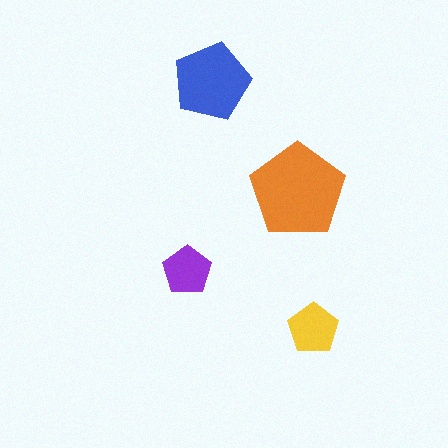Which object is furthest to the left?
The purple pentagon is leftmost.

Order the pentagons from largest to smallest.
the orange one, the blue one, the yellow one, the purple one.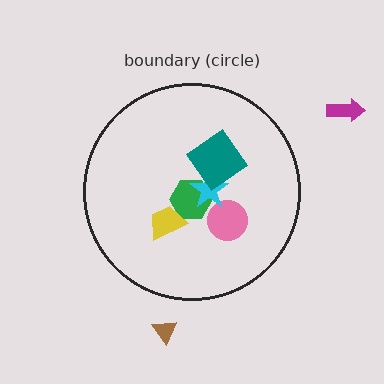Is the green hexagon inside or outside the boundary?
Inside.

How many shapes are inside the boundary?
5 inside, 2 outside.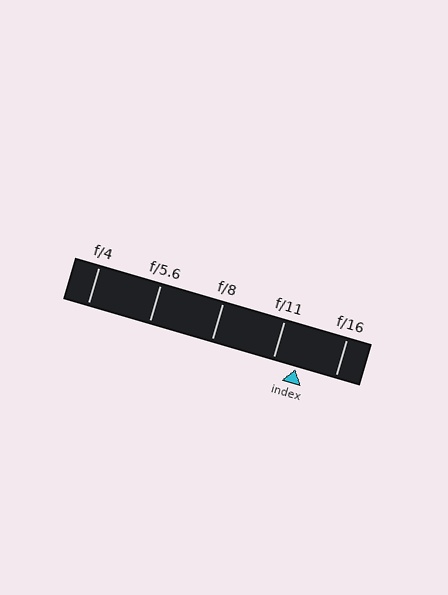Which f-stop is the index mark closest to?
The index mark is closest to f/11.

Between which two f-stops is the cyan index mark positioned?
The index mark is between f/11 and f/16.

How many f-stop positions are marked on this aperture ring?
There are 5 f-stop positions marked.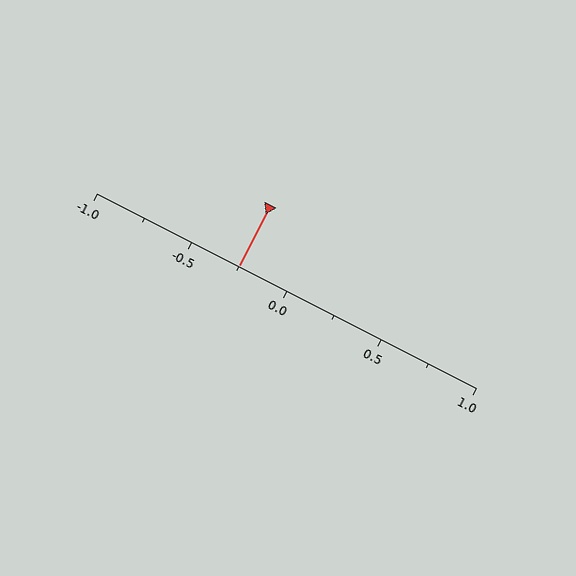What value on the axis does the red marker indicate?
The marker indicates approximately -0.25.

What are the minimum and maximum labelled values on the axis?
The axis runs from -1.0 to 1.0.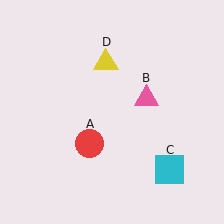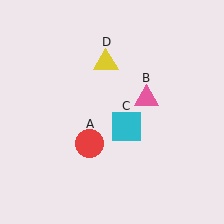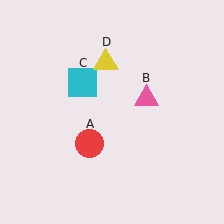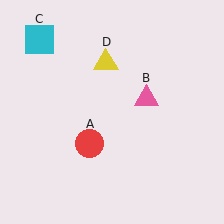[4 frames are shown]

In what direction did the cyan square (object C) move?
The cyan square (object C) moved up and to the left.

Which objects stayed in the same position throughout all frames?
Red circle (object A) and pink triangle (object B) and yellow triangle (object D) remained stationary.